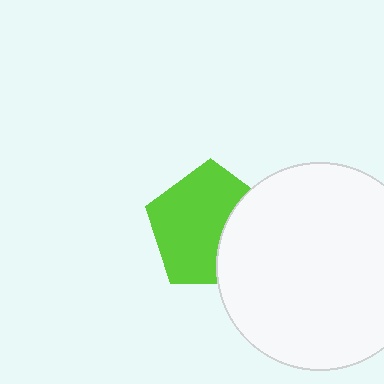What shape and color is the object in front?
The object in front is a white circle.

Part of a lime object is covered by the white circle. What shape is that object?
It is a pentagon.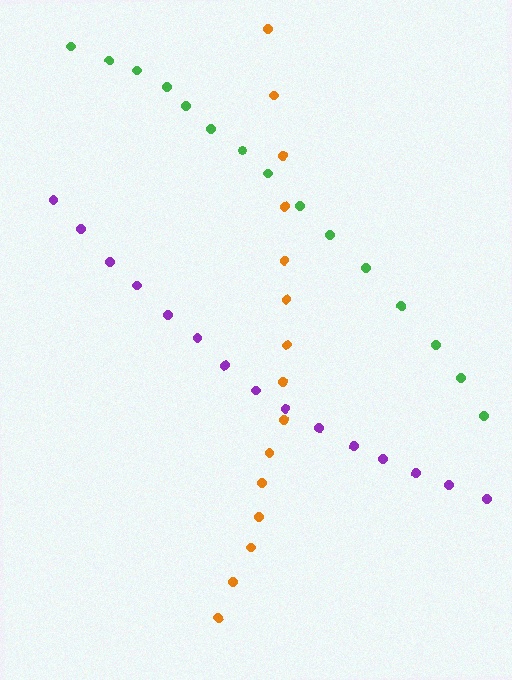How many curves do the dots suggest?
There are 3 distinct paths.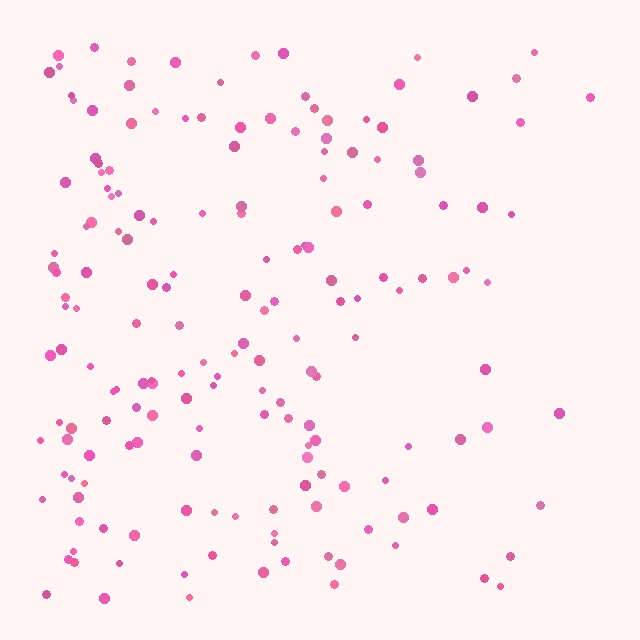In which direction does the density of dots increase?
From right to left, with the left side densest.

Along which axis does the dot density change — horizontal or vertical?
Horizontal.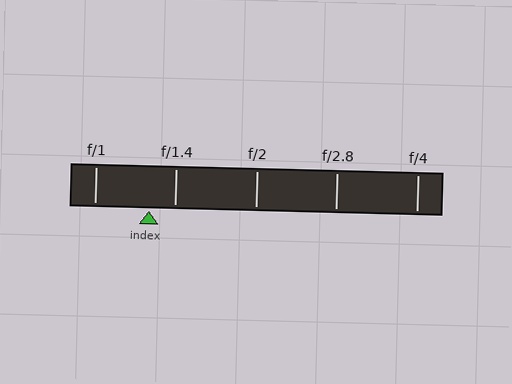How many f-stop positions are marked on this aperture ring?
There are 5 f-stop positions marked.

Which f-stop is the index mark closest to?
The index mark is closest to f/1.4.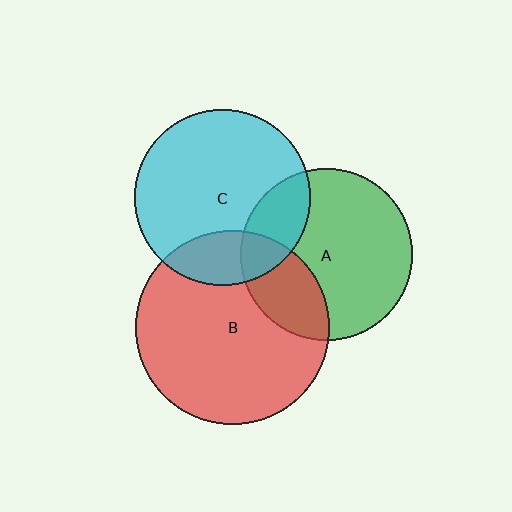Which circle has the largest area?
Circle B (red).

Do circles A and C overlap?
Yes.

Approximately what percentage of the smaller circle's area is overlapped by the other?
Approximately 20%.